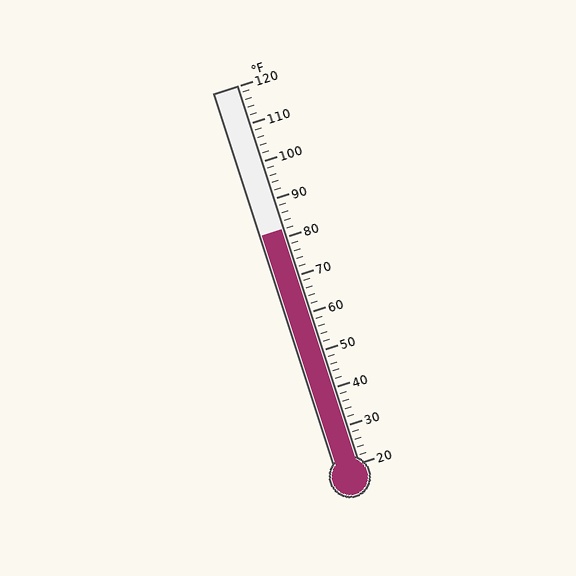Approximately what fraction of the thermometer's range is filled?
The thermometer is filled to approximately 60% of its range.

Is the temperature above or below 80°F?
The temperature is above 80°F.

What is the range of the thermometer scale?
The thermometer scale ranges from 20°F to 120°F.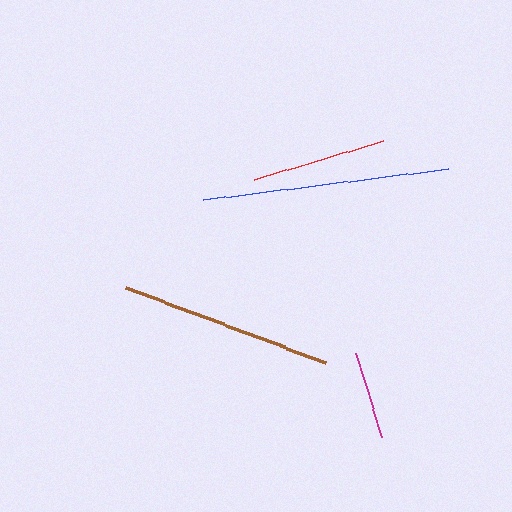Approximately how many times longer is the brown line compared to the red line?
The brown line is approximately 1.6 times the length of the red line.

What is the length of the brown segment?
The brown segment is approximately 214 pixels long.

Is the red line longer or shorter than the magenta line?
The red line is longer than the magenta line.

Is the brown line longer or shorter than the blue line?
The blue line is longer than the brown line.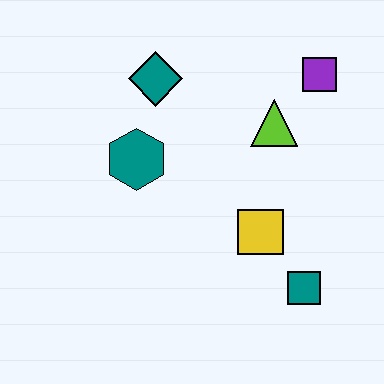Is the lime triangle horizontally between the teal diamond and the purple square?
Yes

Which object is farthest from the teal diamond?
The teal square is farthest from the teal diamond.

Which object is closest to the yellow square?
The teal square is closest to the yellow square.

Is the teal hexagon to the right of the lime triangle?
No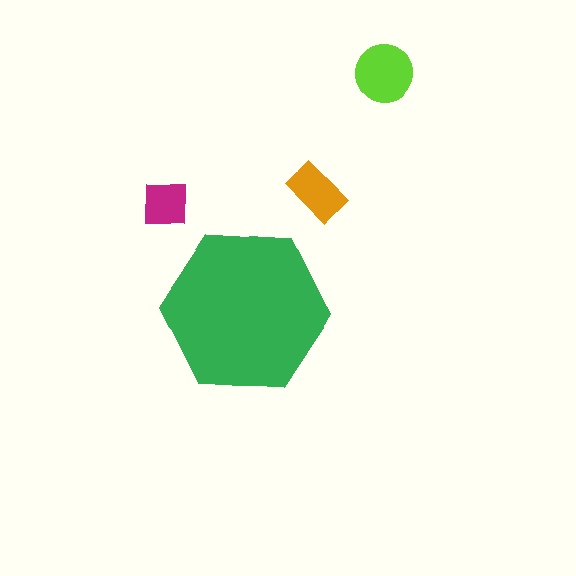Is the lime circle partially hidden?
No, the lime circle is fully visible.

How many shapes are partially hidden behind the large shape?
0 shapes are partially hidden.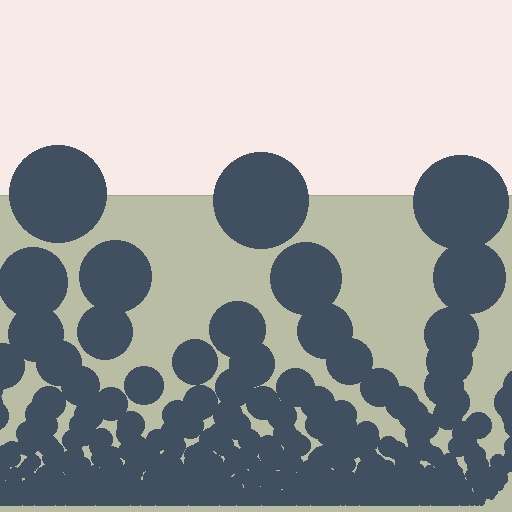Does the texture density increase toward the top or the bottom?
Density increases toward the bottom.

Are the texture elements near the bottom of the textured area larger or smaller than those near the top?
Smaller. The gradient is inverted — elements near the bottom are smaller and denser.